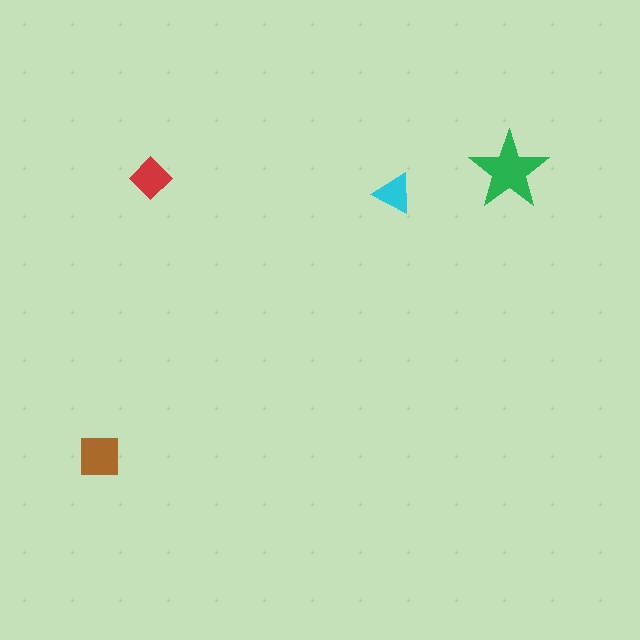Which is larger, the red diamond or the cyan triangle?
The red diamond.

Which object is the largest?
The green star.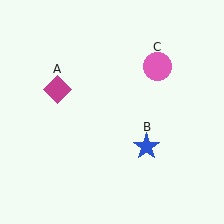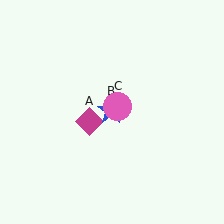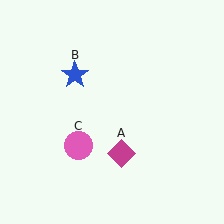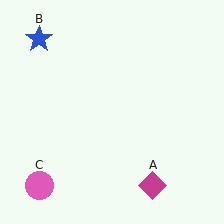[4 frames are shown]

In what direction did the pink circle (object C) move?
The pink circle (object C) moved down and to the left.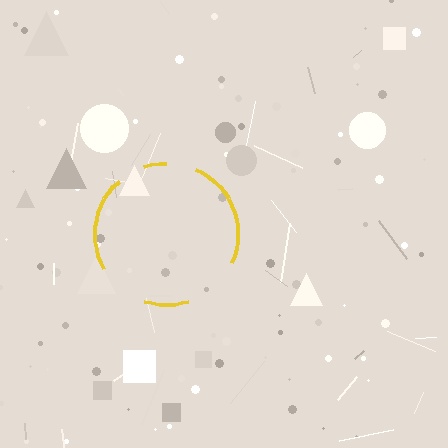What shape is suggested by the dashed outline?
The dashed outline suggests a circle.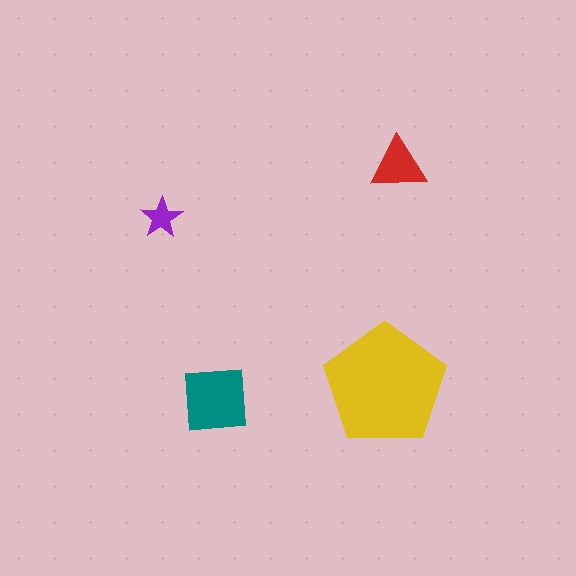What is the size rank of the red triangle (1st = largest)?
3rd.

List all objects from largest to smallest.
The yellow pentagon, the teal square, the red triangle, the purple star.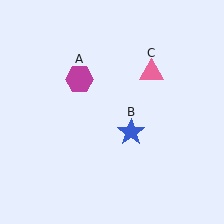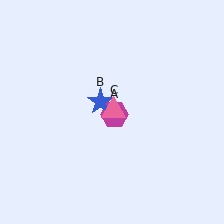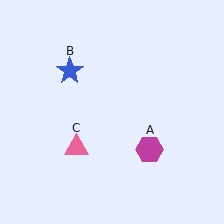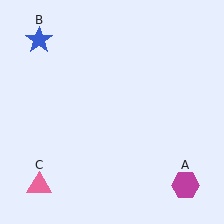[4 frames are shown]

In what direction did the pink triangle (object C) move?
The pink triangle (object C) moved down and to the left.